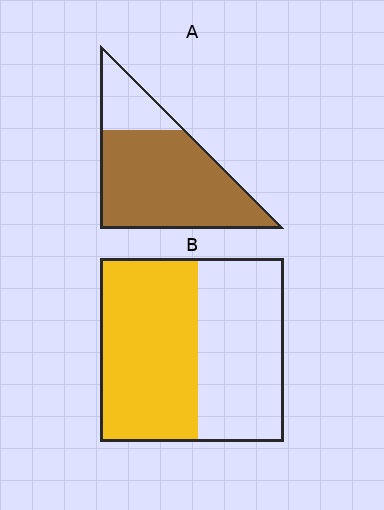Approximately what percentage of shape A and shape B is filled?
A is approximately 80% and B is approximately 55%.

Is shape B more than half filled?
Roughly half.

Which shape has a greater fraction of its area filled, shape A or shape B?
Shape A.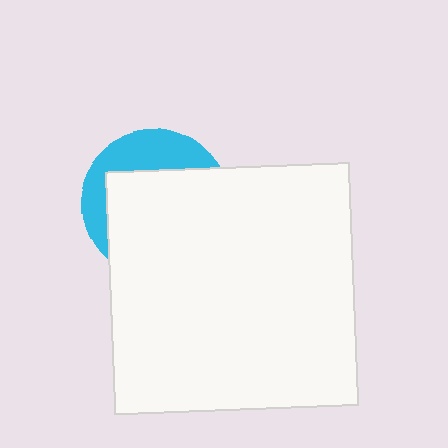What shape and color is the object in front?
The object in front is a white square.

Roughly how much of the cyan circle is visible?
A small part of it is visible (roughly 33%).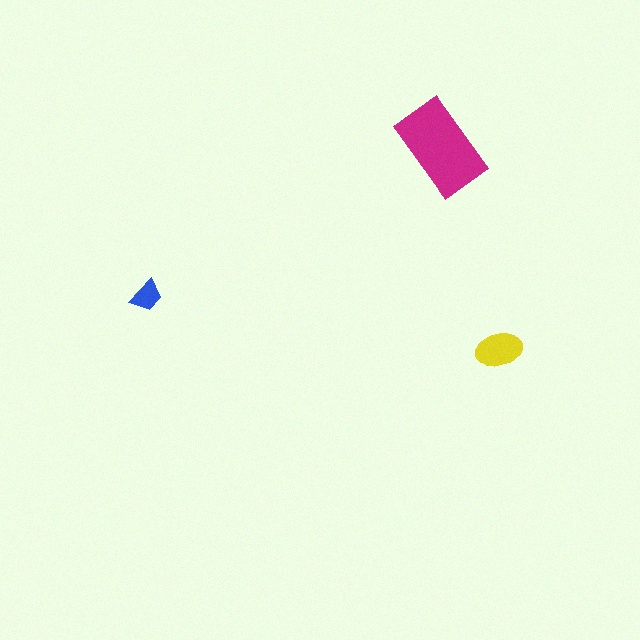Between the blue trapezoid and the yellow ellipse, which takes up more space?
The yellow ellipse.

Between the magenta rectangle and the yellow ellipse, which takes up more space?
The magenta rectangle.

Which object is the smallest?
The blue trapezoid.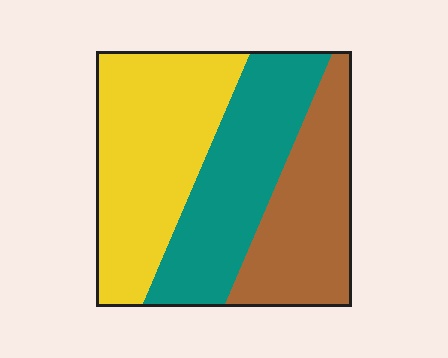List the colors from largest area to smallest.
From largest to smallest: yellow, teal, brown.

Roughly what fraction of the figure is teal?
Teal covers 32% of the figure.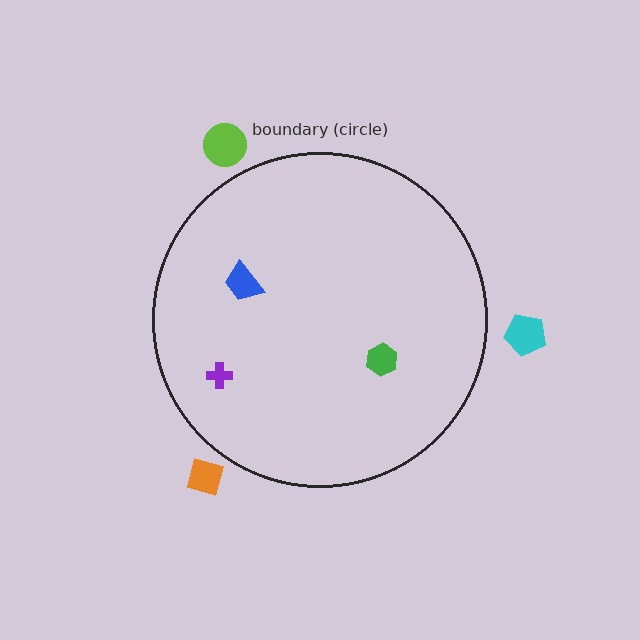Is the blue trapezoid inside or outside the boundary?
Inside.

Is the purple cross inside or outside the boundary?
Inside.